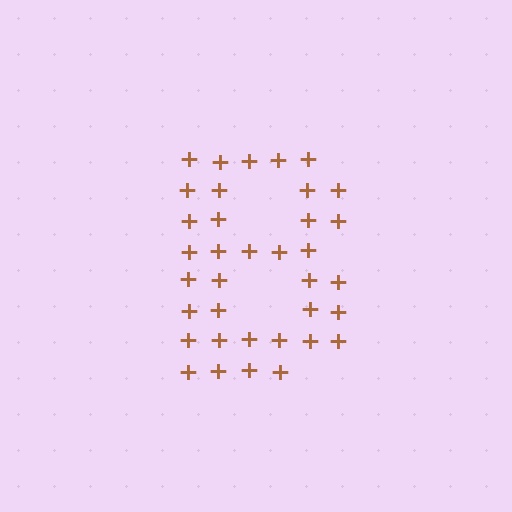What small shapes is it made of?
It is made of small plus signs.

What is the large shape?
The large shape is the letter B.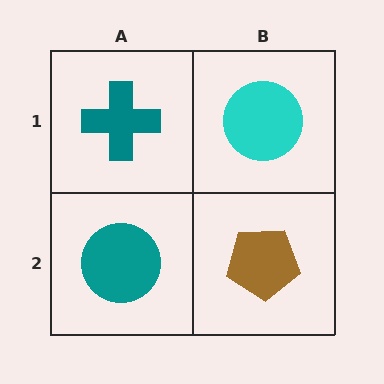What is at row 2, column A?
A teal circle.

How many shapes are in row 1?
2 shapes.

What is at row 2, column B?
A brown pentagon.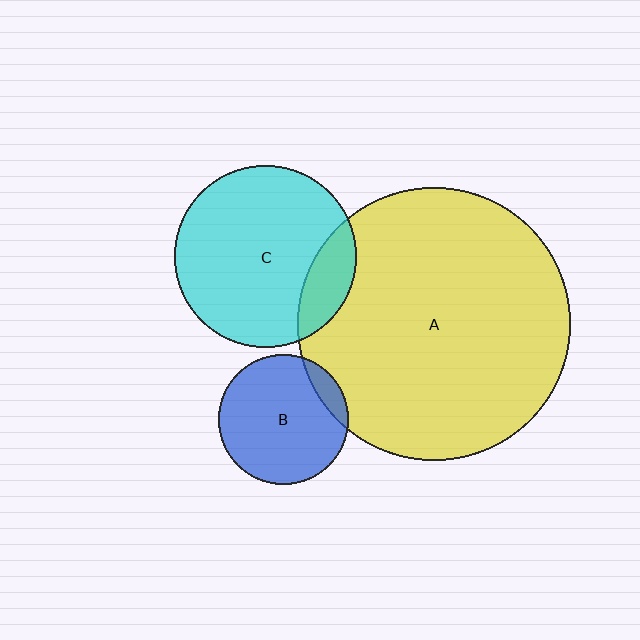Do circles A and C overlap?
Yes.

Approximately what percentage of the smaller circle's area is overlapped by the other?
Approximately 15%.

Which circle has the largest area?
Circle A (yellow).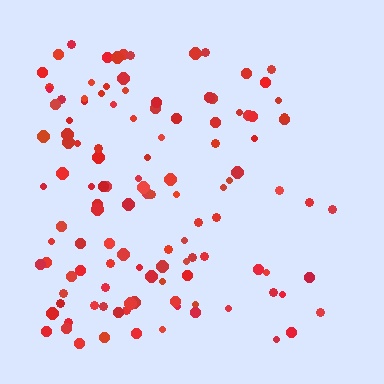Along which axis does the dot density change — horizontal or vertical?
Horizontal.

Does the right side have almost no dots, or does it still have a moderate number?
Still a moderate number, just noticeably fewer than the left.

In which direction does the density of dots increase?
From right to left, with the left side densest.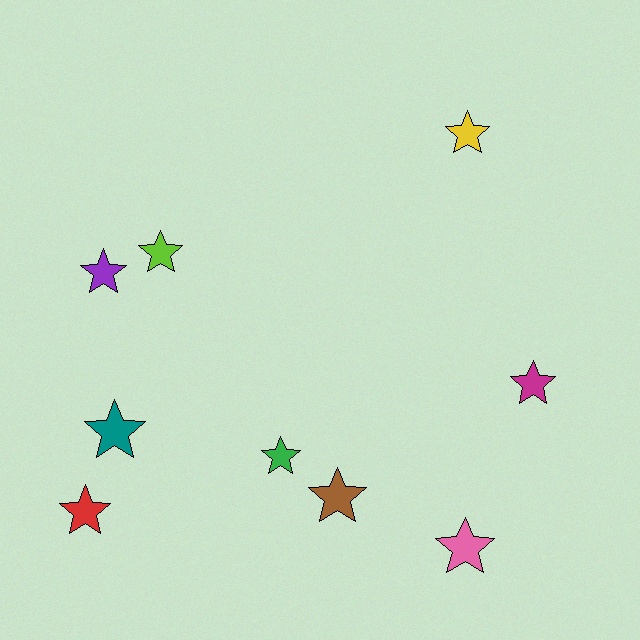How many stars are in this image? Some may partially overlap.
There are 9 stars.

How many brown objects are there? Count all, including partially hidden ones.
There is 1 brown object.